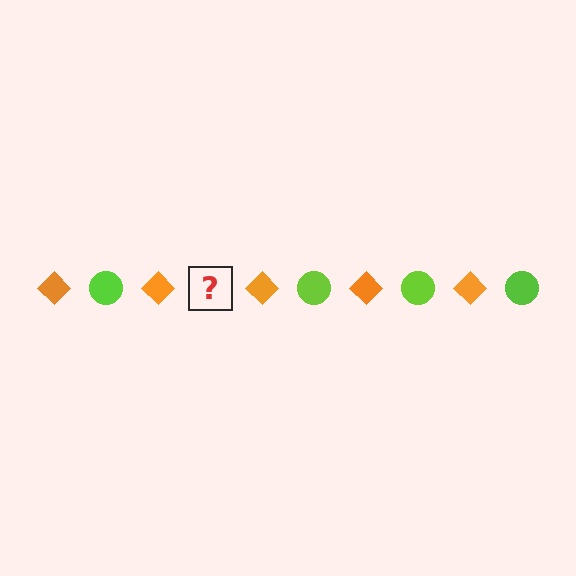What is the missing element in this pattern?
The missing element is a lime circle.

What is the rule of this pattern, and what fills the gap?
The rule is that the pattern alternates between orange diamond and lime circle. The gap should be filled with a lime circle.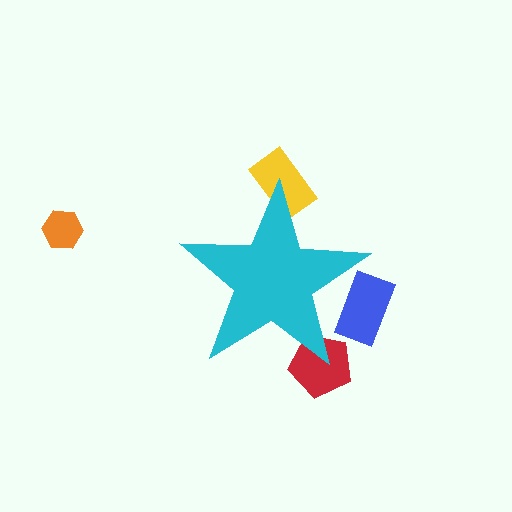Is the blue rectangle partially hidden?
Yes, the blue rectangle is partially hidden behind the cyan star.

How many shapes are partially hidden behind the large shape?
3 shapes are partially hidden.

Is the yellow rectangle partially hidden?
Yes, the yellow rectangle is partially hidden behind the cyan star.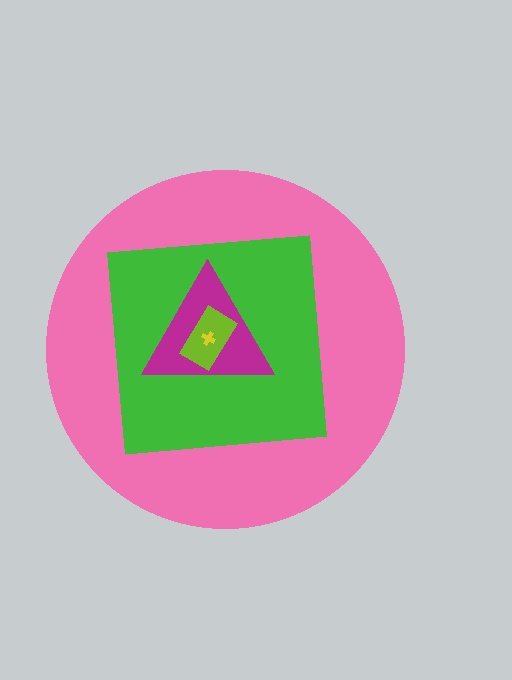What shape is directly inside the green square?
The magenta triangle.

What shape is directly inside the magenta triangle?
The lime rectangle.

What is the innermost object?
The yellow cross.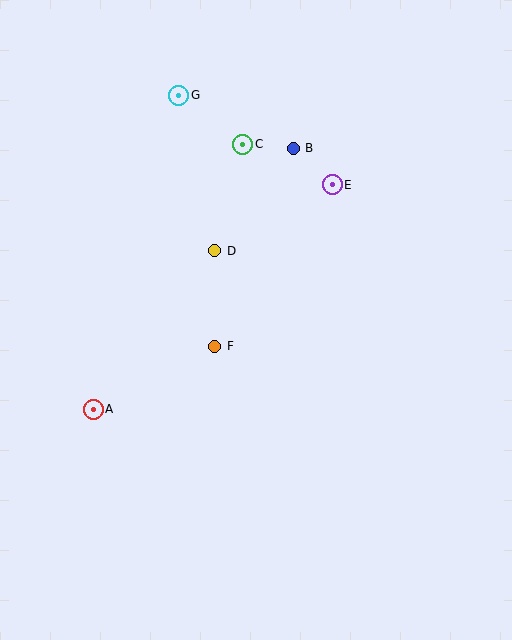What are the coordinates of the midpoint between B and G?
The midpoint between B and G is at (236, 122).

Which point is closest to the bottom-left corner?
Point A is closest to the bottom-left corner.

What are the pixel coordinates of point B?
Point B is at (293, 148).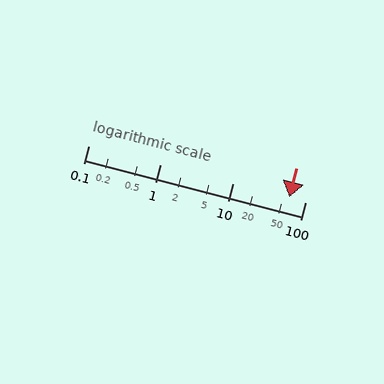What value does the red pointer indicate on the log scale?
The pointer indicates approximately 61.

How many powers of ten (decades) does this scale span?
The scale spans 3 decades, from 0.1 to 100.